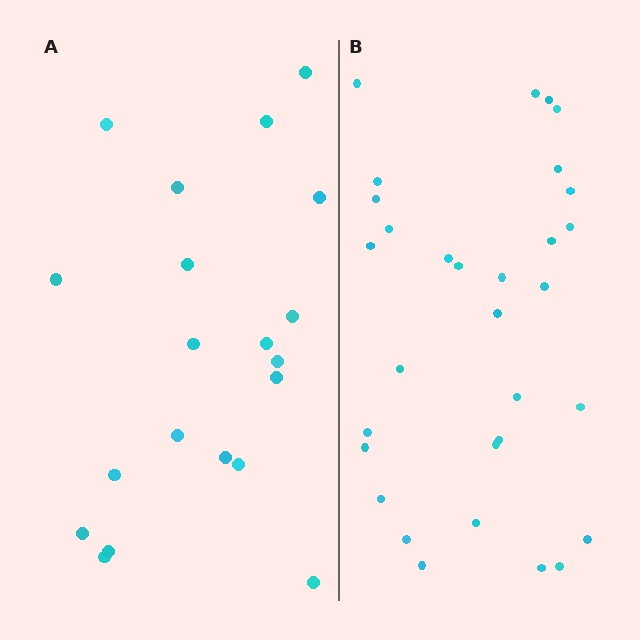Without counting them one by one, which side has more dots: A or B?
Region B (the right region) has more dots.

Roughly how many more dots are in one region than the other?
Region B has roughly 12 or so more dots than region A.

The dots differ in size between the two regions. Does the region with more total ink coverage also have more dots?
No. Region A has more total ink coverage because its dots are larger, but region B actually contains more individual dots. Total area can be misleading — the number of items is what matters here.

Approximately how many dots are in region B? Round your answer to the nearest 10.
About 30 dots. (The exact count is 31, which rounds to 30.)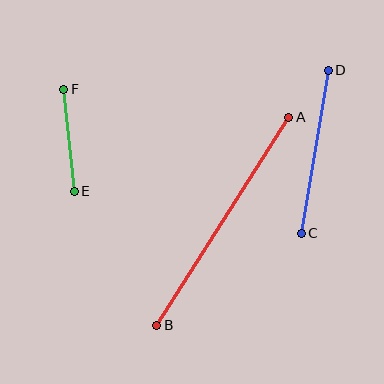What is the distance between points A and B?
The distance is approximately 246 pixels.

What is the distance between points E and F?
The distance is approximately 102 pixels.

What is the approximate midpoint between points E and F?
The midpoint is at approximately (69, 140) pixels.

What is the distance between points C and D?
The distance is approximately 165 pixels.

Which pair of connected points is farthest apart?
Points A and B are farthest apart.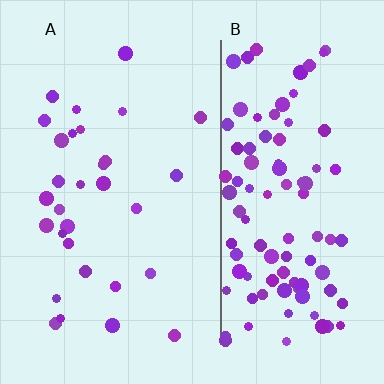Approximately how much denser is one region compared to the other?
Approximately 3.4× — region B over region A.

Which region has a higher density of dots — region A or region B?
B (the right).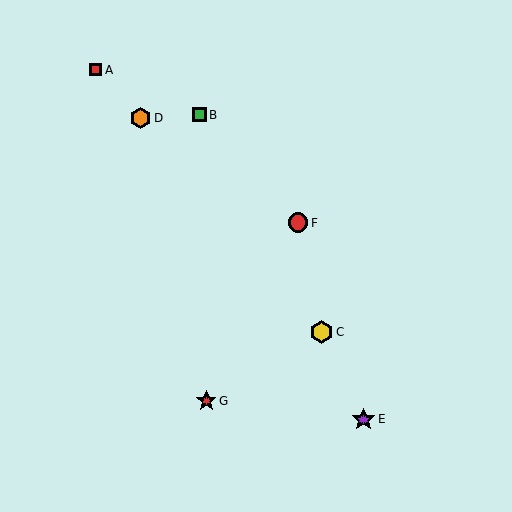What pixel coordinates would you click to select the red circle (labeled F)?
Click at (298, 223) to select the red circle F.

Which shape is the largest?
The yellow hexagon (labeled C) is the largest.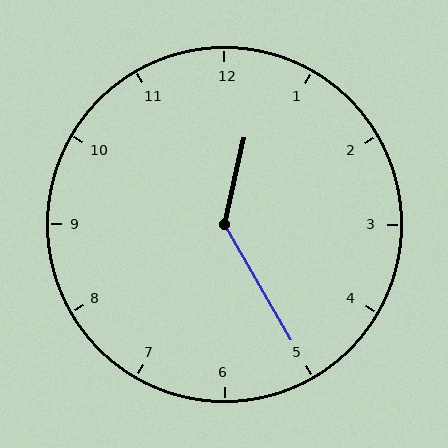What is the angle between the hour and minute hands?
Approximately 138 degrees.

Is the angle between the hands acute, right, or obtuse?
It is obtuse.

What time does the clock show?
12:25.